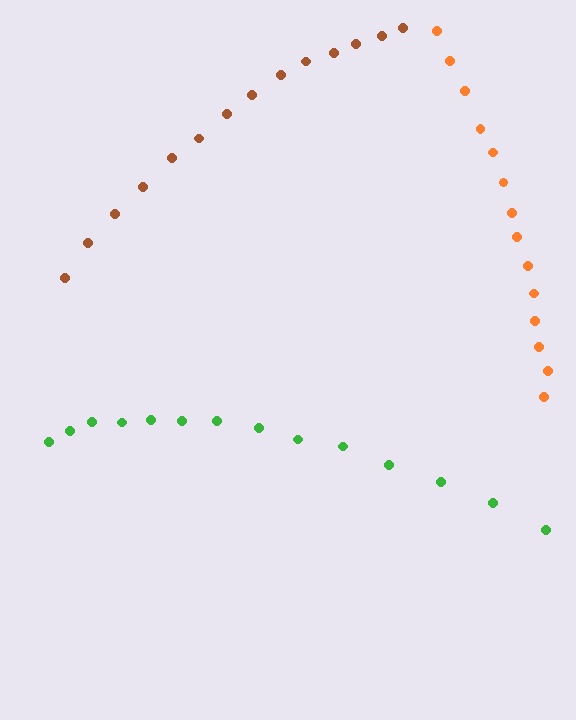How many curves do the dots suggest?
There are 3 distinct paths.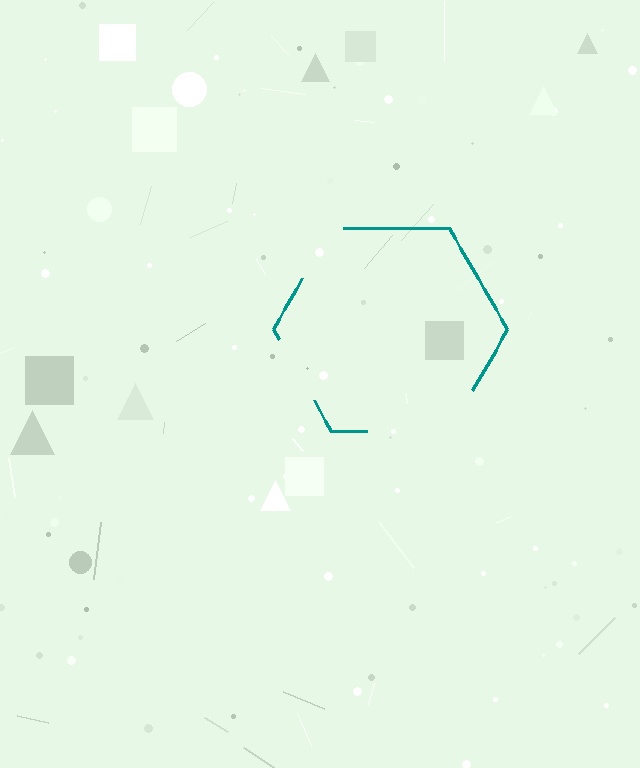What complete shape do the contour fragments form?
The contour fragments form a hexagon.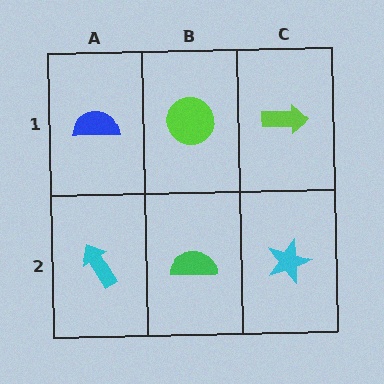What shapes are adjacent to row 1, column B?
A green semicircle (row 2, column B), a blue semicircle (row 1, column A), a lime arrow (row 1, column C).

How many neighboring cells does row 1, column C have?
2.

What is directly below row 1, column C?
A cyan star.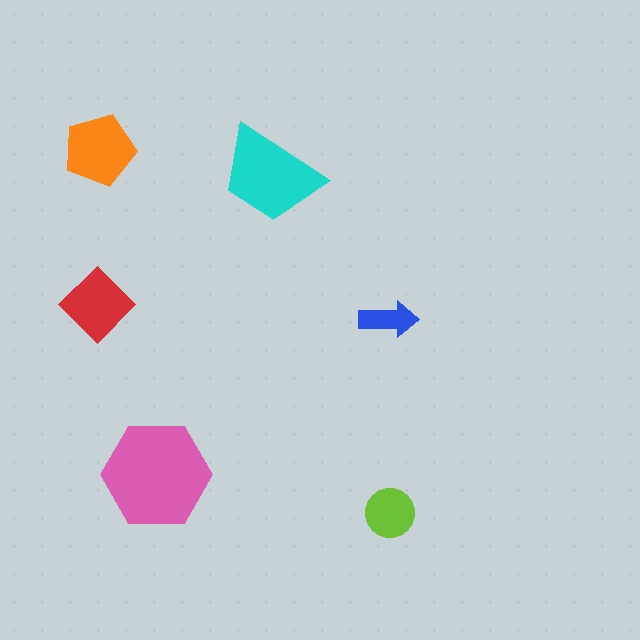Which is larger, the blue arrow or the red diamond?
The red diamond.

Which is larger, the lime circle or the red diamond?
The red diamond.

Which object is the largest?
The pink hexagon.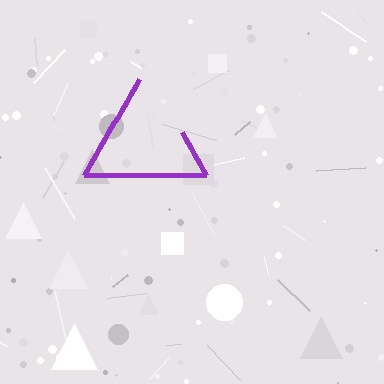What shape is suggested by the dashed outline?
The dashed outline suggests a triangle.